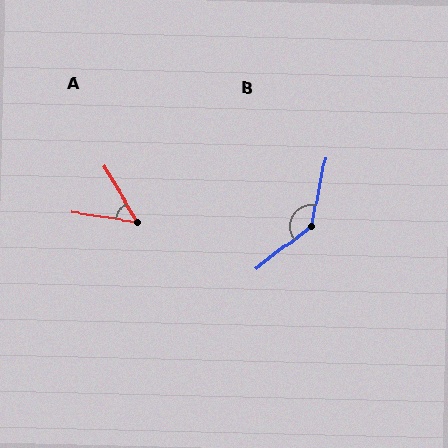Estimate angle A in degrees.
Approximately 51 degrees.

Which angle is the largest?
B, at approximately 140 degrees.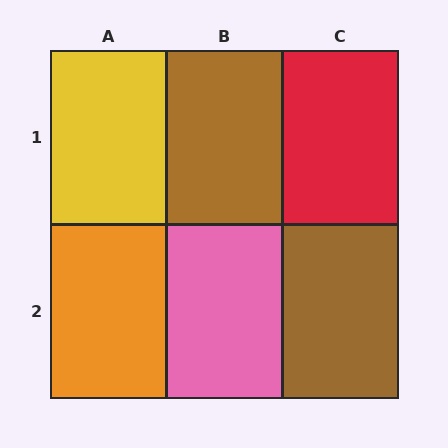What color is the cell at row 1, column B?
Brown.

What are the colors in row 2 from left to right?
Orange, pink, brown.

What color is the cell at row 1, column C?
Red.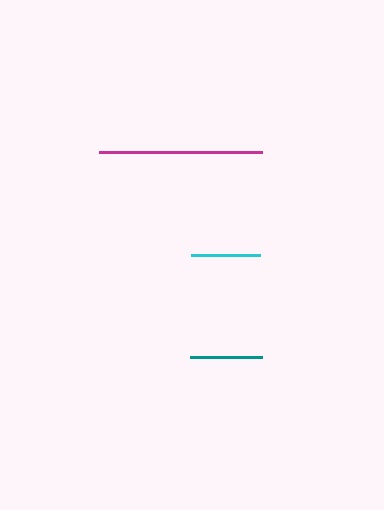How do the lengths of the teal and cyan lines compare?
The teal and cyan lines are approximately the same length.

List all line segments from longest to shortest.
From longest to shortest: magenta, teal, cyan.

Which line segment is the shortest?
The cyan line is the shortest at approximately 69 pixels.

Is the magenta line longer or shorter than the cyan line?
The magenta line is longer than the cyan line.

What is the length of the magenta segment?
The magenta segment is approximately 163 pixels long.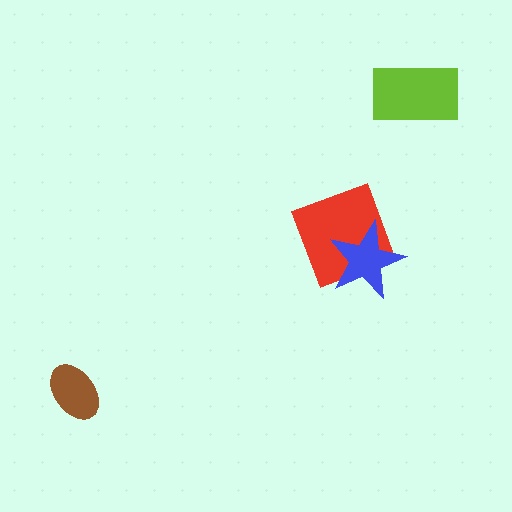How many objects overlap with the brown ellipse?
0 objects overlap with the brown ellipse.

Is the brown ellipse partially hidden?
No, no other shape covers it.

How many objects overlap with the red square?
1 object overlaps with the red square.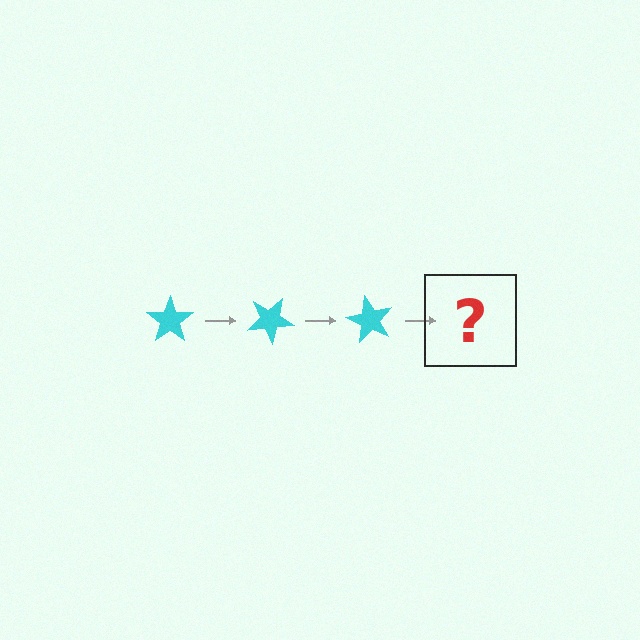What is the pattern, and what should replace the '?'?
The pattern is that the star rotates 30 degrees each step. The '?' should be a cyan star rotated 90 degrees.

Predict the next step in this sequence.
The next step is a cyan star rotated 90 degrees.